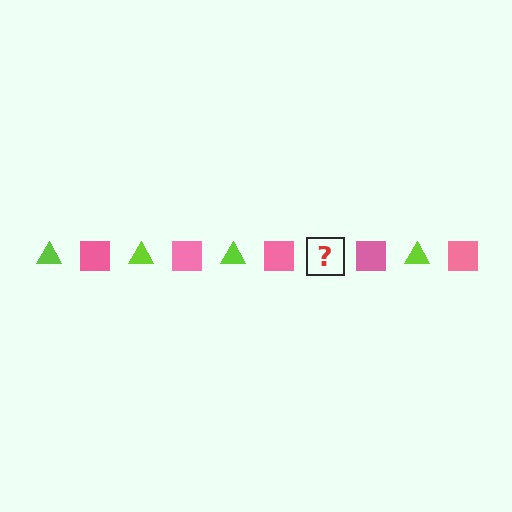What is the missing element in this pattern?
The missing element is a lime triangle.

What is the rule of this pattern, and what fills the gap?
The rule is that the pattern alternates between lime triangle and pink square. The gap should be filled with a lime triangle.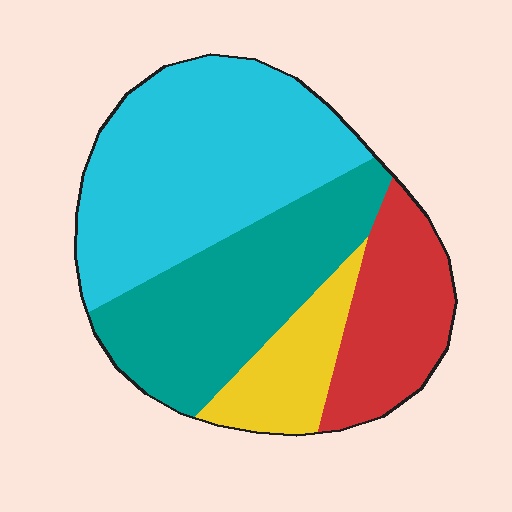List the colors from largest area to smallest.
From largest to smallest: cyan, teal, red, yellow.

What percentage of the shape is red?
Red covers 18% of the shape.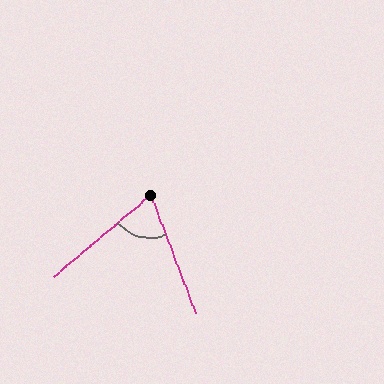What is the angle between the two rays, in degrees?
Approximately 71 degrees.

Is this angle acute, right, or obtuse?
It is acute.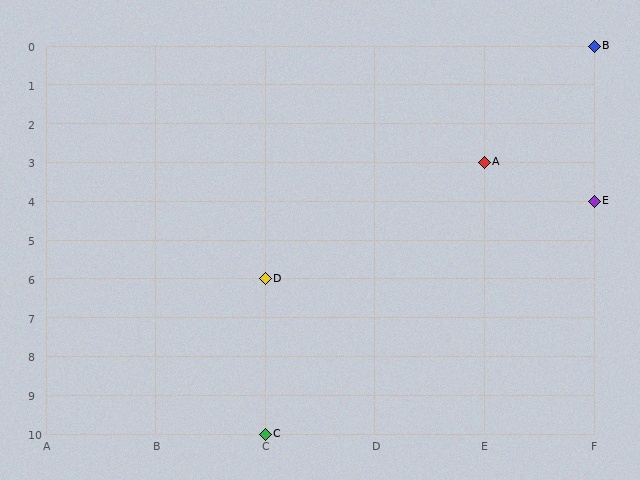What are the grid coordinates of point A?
Point A is at grid coordinates (E, 3).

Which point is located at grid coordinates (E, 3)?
Point A is at (E, 3).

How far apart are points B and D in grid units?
Points B and D are 3 columns and 6 rows apart (about 6.7 grid units diagonally).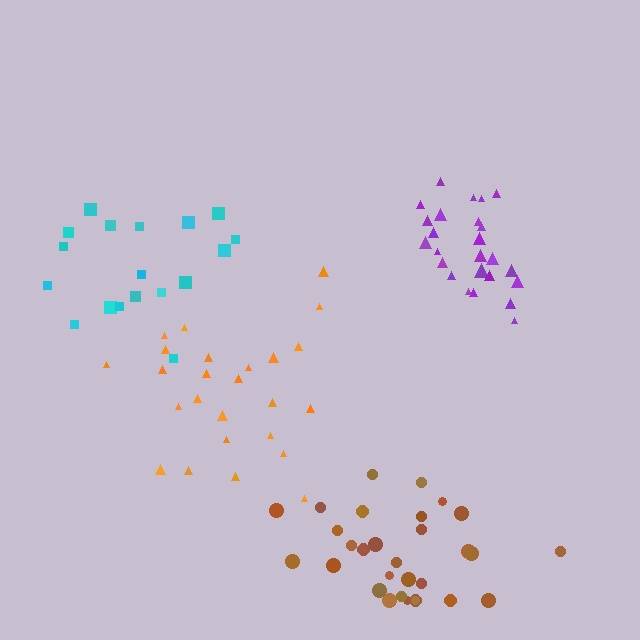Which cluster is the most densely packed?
Purple.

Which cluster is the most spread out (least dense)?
Cyan.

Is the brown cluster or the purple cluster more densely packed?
Purple.